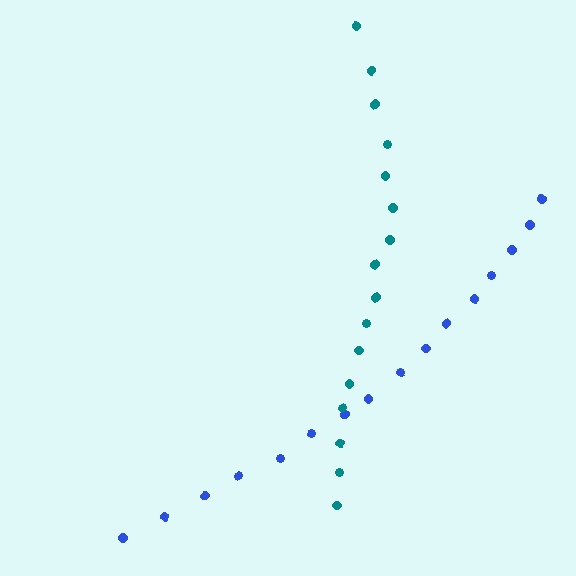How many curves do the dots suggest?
There are 2 distinct paths.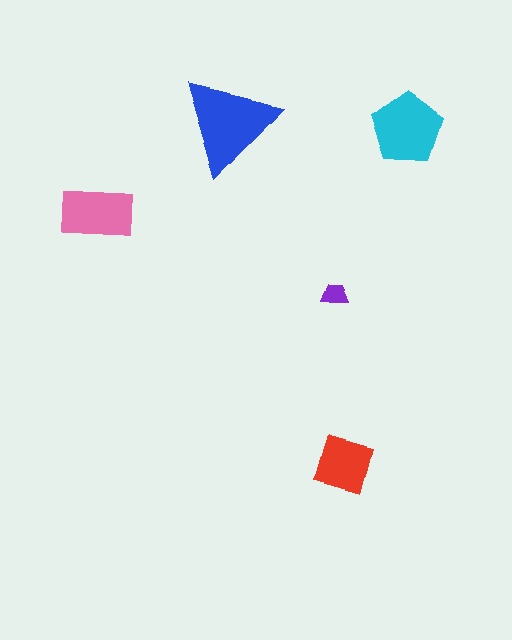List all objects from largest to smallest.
The blue triangle, the cyan pentagon, the pink rectangle, the red diamond, the purple trapezoid.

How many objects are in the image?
There are 5 objects in the image.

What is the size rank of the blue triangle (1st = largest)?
1st.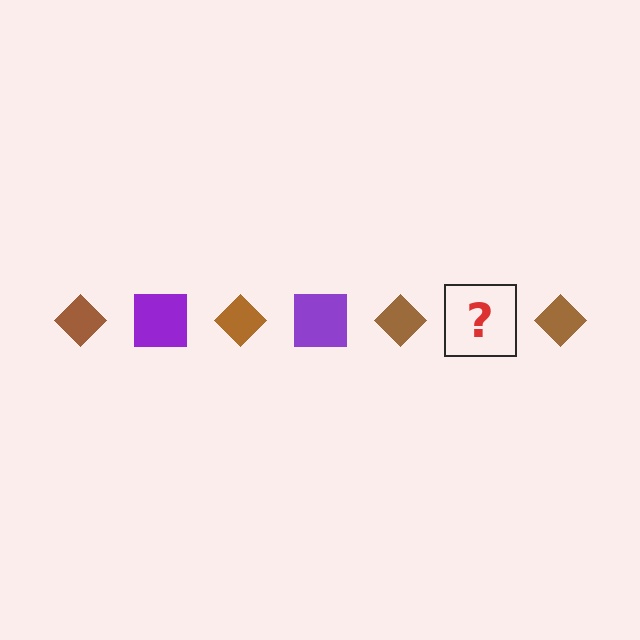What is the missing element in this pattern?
The missing element is a purple square.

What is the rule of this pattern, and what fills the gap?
The rule is that the pattern alternates between brown diamond and purple square. The gap should be filled with a purple square.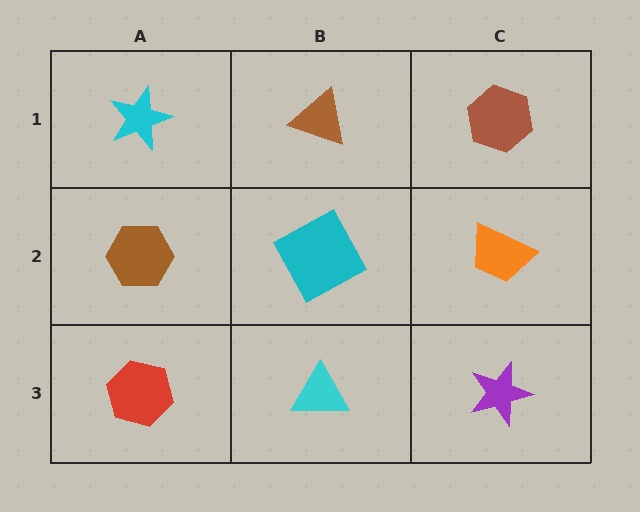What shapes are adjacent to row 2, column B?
A brown triangle (row 1, column B), a cyan triangle (row 3, column B), a brown hexagon (row 2, column A), an orange trapezoid (row 2, column C).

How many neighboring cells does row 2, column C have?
3.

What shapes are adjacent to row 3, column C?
An orange trapezoid (row 2, column C), a cyan triangle (row 3, column B).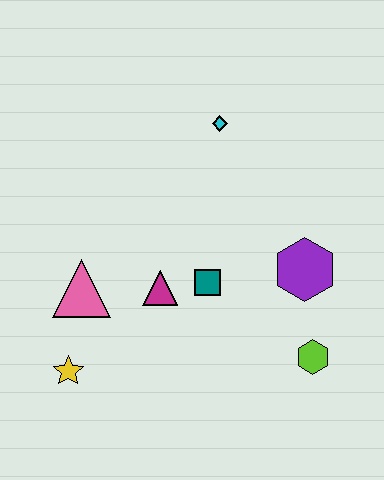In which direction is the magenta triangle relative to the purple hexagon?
The magenta triangle is to the left of the purple hexagon.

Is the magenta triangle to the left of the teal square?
Yes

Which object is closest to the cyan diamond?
The teal square is closest to the cyan diamond.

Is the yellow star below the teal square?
Yes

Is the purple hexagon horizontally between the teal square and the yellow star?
No